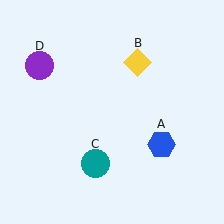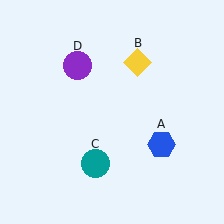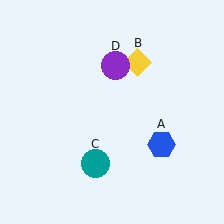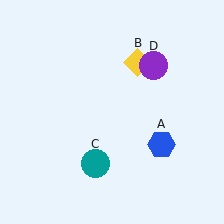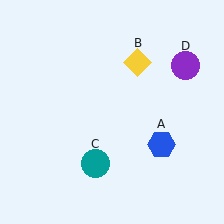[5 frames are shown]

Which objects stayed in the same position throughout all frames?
Blue hexagon (object A) and yellow diamond (object B) and teal circle (object C) remained stationary.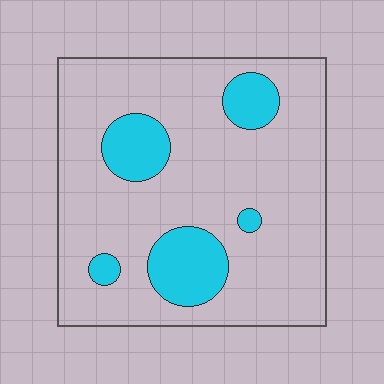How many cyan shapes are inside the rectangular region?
5.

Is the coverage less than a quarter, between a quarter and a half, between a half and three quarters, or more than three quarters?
Less than a quarter.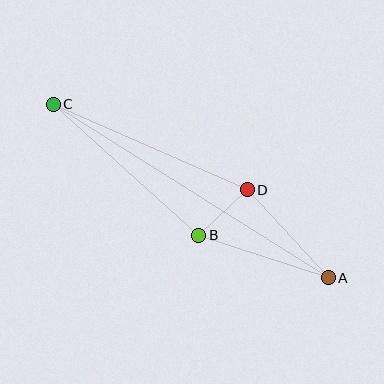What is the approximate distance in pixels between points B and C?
The distance between B and C is approximately 196 pixels.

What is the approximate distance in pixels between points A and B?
The distance between A and B is approximately 136 pixels.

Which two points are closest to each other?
Points B and D are closest to each other.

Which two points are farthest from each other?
Points A and C are farthest from each other.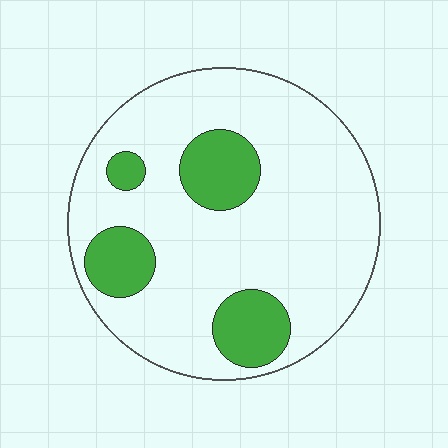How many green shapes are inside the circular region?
4.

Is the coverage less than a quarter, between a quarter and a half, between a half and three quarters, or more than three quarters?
Less than a quarter.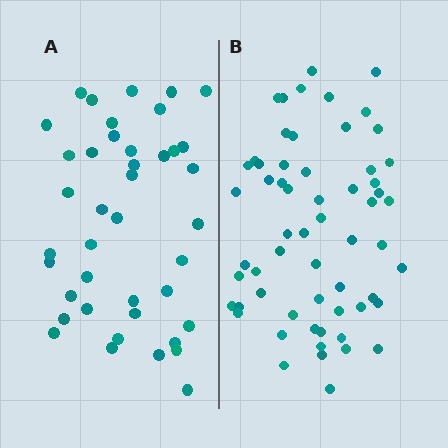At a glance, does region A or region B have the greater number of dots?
Region B (the right region) has more dots.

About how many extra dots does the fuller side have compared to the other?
Region B has approximately 20 more dots than region A.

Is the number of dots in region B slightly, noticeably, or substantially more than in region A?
Region B has substantially more. The ratio is roughly 1.5 to 1.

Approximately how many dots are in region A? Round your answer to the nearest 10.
About 40 dots. (The exact count is 41, which rounds to 40.)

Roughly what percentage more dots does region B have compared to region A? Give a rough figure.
About 45% more.